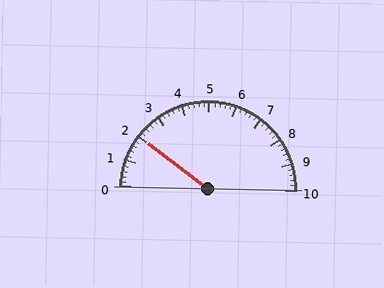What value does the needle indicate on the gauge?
The needle indicates approximately 2.0.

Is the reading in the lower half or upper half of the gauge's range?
The reading is in the lower half of the range (0 to 10).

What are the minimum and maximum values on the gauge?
The gauge ranges from 0 to 10.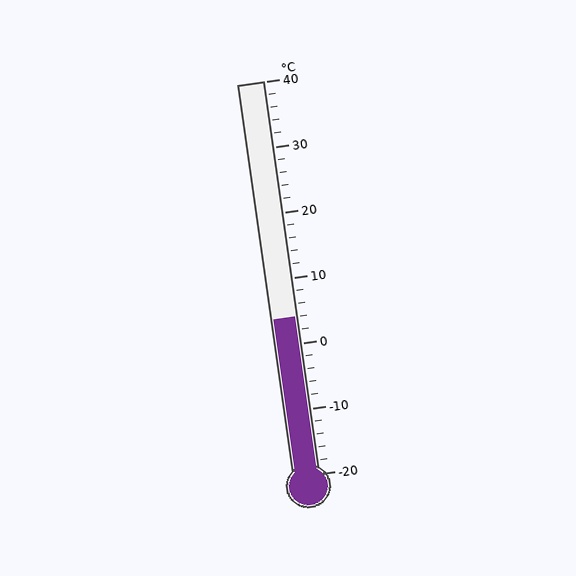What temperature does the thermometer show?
The thermometer shows approximately 4°C.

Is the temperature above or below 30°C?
The temperature is below 30°C.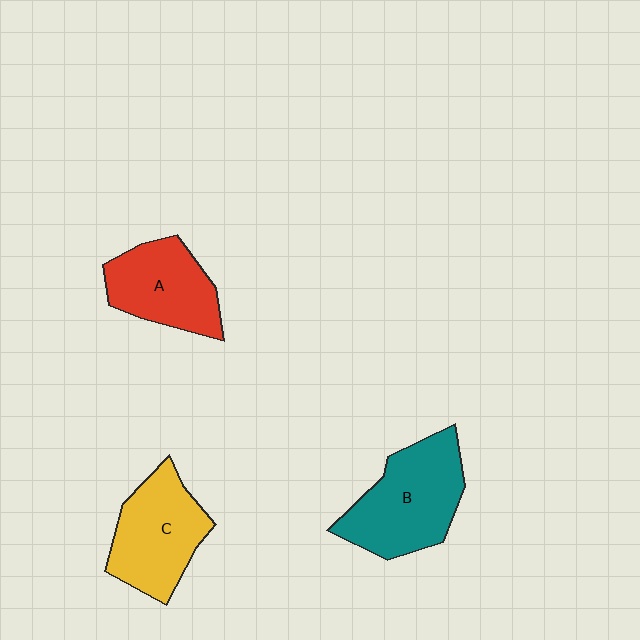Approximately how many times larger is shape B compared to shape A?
Approximately 1.3 times.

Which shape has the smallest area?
Shape A (red).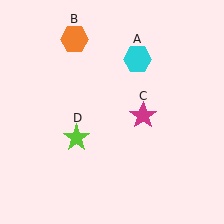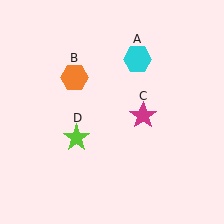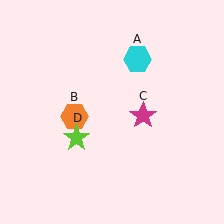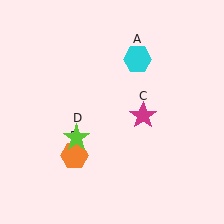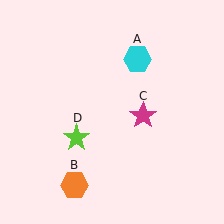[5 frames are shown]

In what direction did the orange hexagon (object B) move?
The orange hexagon (object B) moved down.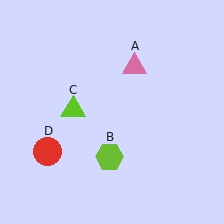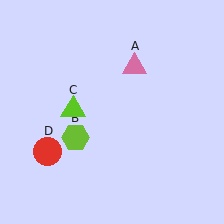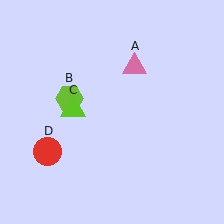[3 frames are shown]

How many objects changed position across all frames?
1 object changed position: lime hexagon (object B).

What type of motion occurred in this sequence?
The lime hexagon (object B) rotated clockwise around the center of the scene.